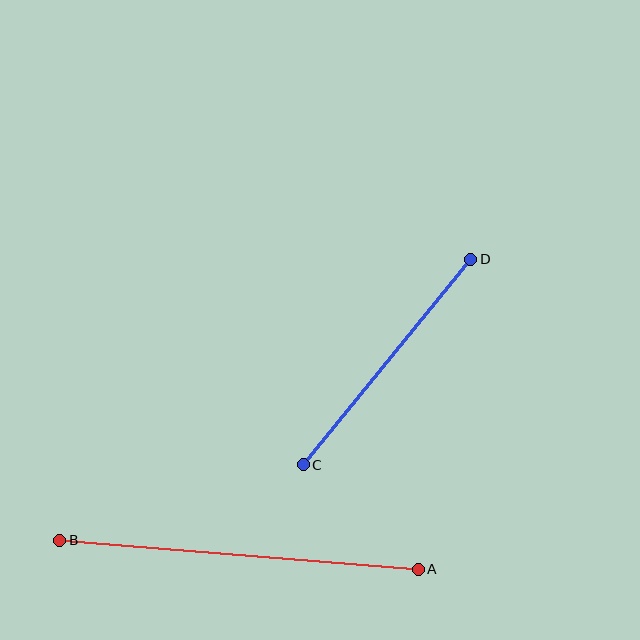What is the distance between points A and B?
The distance is approximately 360 pixels.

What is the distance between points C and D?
The distance is approximately 265 pixels.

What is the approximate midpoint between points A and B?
The midpoint is at approximately (239, 555) pixels.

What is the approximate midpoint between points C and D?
The midpoint is at approximately (387, 362) pixels.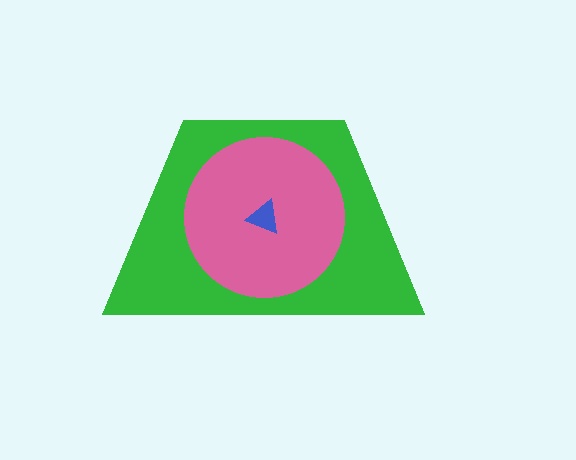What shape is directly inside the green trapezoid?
The pink circle.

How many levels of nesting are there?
3.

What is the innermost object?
The blue triangle.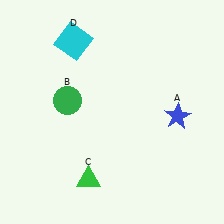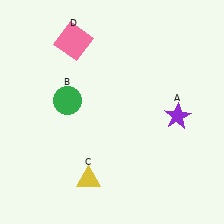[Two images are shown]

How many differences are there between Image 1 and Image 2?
There are 3 differences between the two images.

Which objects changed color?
A changed from blue to purple. C changed from green to yellow. D changed from cyan to pink.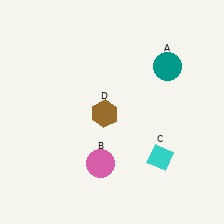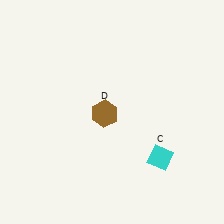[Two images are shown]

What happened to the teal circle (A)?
The teal circle (A) was removed in Image 2. It was in the top-right area of Image 1.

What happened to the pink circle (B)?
The pink circle (B) was removed in Image 2. It was in the bottom-left area of Image 1.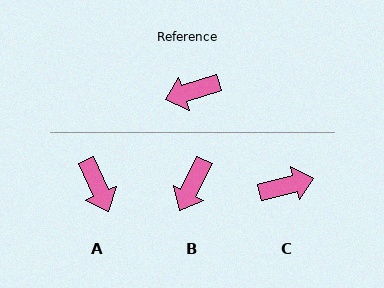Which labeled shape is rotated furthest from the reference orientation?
C, about 177 degrees away.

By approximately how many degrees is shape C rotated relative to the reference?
Approximately 177 degrees counter-clockwise.